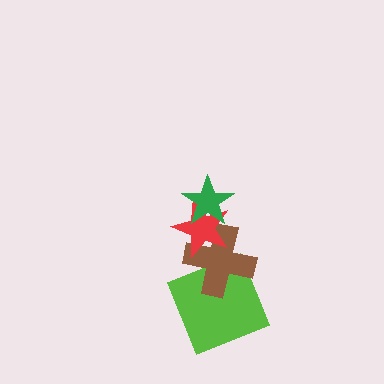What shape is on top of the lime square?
The brown cross is on top of the lime square.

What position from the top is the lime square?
The lime square is 4th from the top.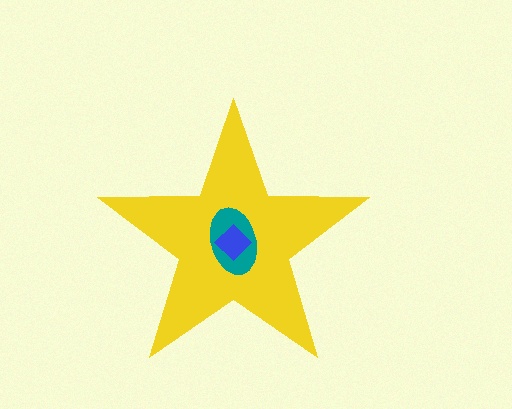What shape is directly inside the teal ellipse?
The blue diamond.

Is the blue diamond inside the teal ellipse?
Yes.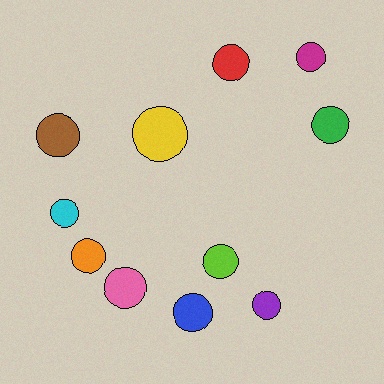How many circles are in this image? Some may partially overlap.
There are 11 circles.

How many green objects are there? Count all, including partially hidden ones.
There is 1 green object.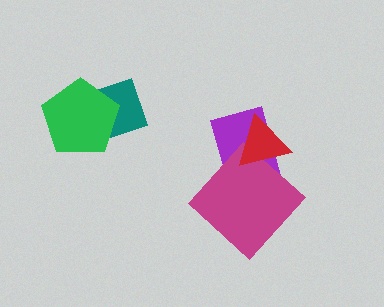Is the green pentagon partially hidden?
No, no other shape covers it.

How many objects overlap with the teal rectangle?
1 object overlaps with the teal rectangle.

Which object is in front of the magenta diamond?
The red triangle is in front of the magenta diamond.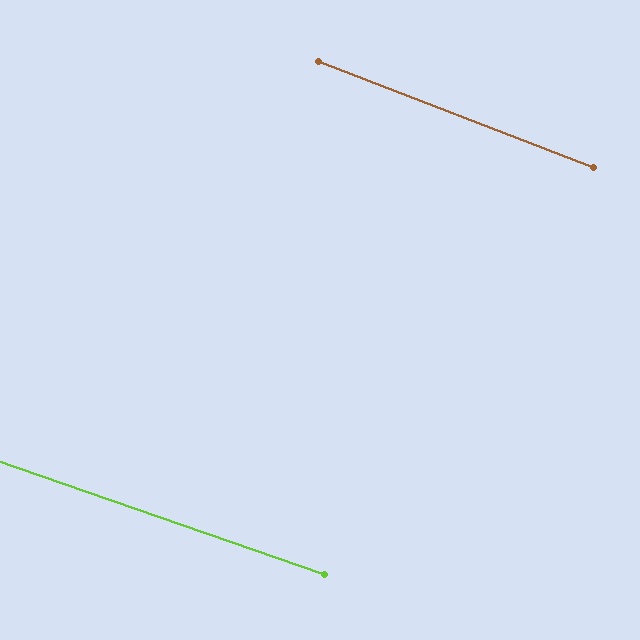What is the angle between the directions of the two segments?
Approximately 2 degrees.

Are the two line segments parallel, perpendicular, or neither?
Parallel — their directions differ by only 2.0°.